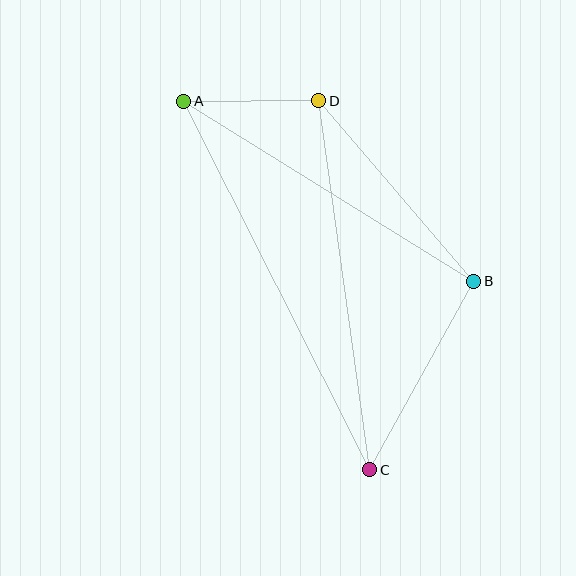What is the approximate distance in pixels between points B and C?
The distance between B and C is approximately 215 pixels.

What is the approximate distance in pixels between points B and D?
The distance between B and D is approximately 237 pixels.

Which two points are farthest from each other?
Points A and C are farthest from each other.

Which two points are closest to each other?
Points A and D are closest to each other.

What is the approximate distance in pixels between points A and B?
The distance between A and B is approximately 341 pixels.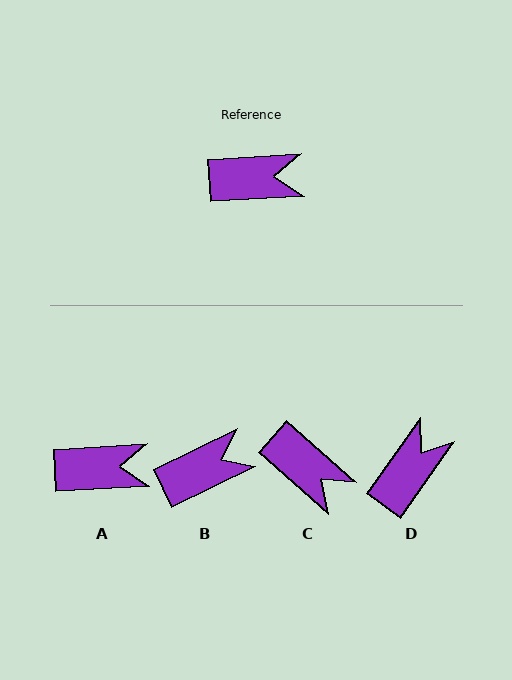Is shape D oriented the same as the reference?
No, it is off by about 51 degrees.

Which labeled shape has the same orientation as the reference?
A.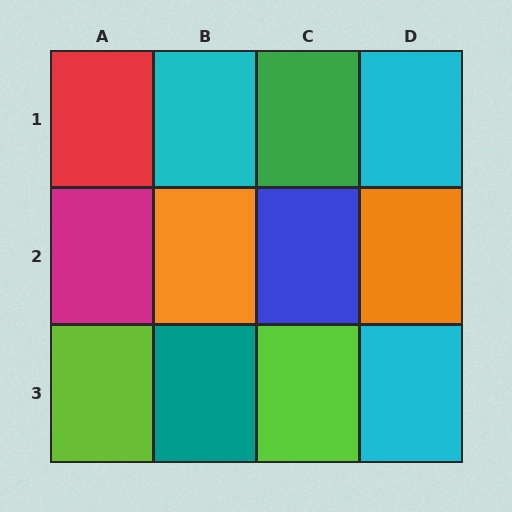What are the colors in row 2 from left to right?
Magenta, orange, blue, orange.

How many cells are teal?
1 cell is teal.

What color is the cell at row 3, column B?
Teal.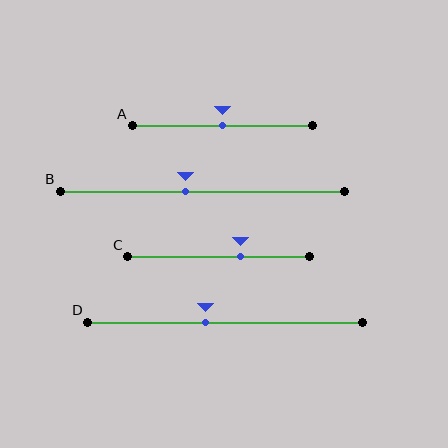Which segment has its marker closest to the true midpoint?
Segment A has its marker closest to the true midpoint.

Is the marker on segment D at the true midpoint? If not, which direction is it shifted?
No, the marker on segment D is shifted to the left by about 7% of the segment length.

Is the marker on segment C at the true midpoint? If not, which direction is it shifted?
No, the marker on segment C is shifted to the right by about 12% of the segment length.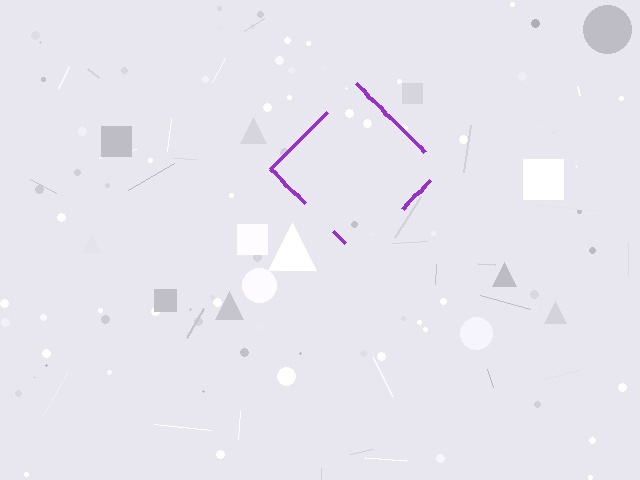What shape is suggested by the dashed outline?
The dashed outline suggests a diamond.